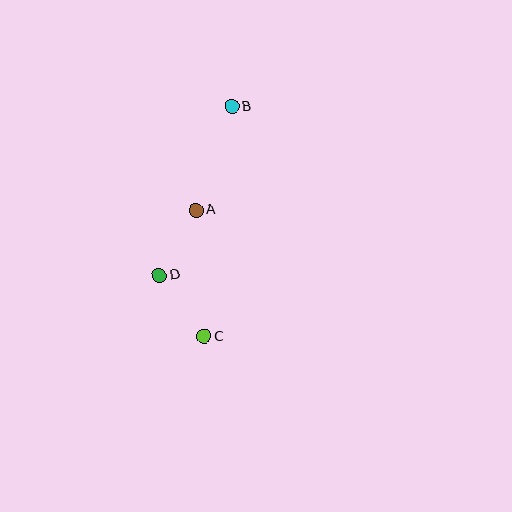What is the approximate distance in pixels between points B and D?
The distance between B and D is approximately 184 pixels.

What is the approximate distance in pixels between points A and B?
The distance between A and B is approximately 110 pixels.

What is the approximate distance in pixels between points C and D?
The distance between C and D is approximately 76 pixels.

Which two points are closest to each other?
Points A and D are closest to each other.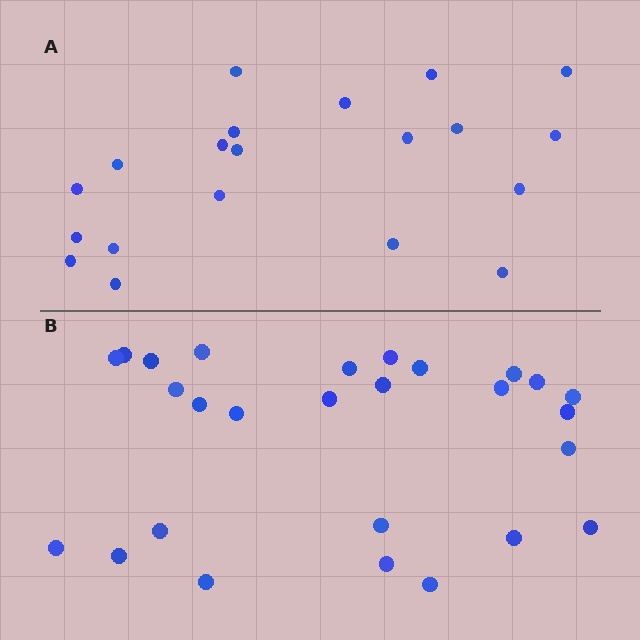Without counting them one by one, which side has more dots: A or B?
Region B (the bottom region) has more dots.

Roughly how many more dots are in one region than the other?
Region B has roughly 8 or so more dots than region A.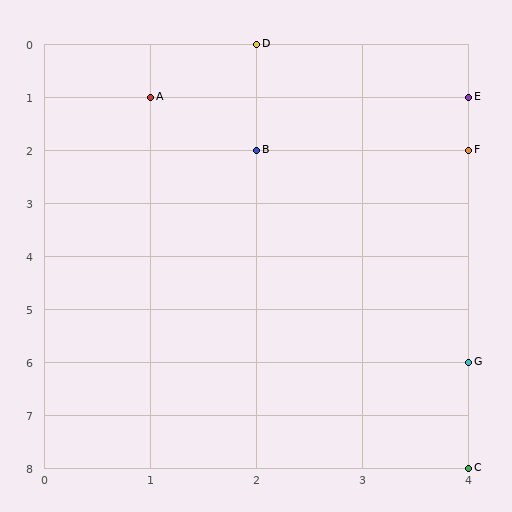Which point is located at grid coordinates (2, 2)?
Point B is at (2, 2).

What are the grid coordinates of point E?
Point E is at grid coordinates (4, 1).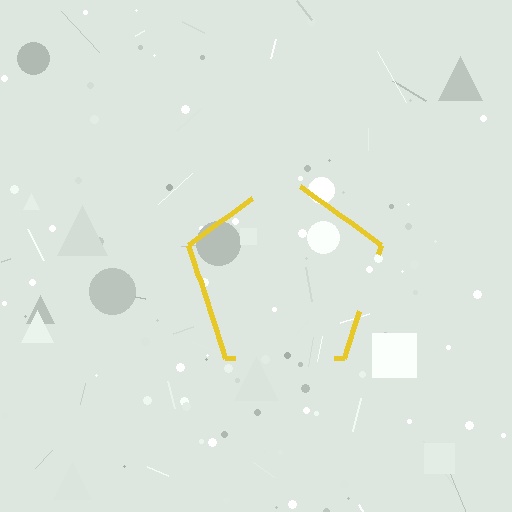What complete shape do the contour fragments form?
The contour fragments form a pentagon.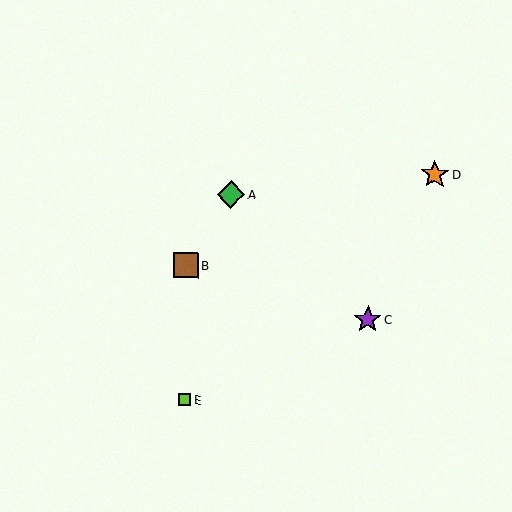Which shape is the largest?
The orange star (labeled D) is the largest.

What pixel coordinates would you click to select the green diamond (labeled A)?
Click at (231, 195) to select the green diamond A.